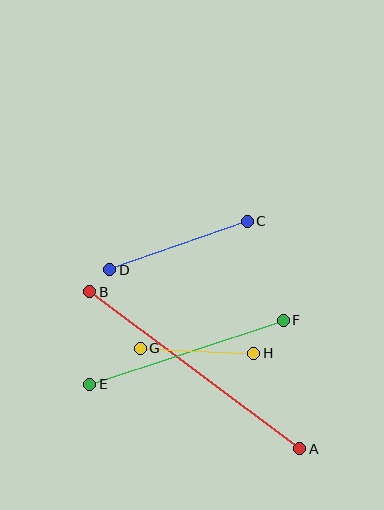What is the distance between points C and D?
The distance is approximately 146 pixels.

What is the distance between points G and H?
The distance is approximately 113 pixels.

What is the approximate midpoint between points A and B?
The midpoint is at approximately (195, 370) pixels.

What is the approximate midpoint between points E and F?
The midpoint is at approximately (186, 352) pixels.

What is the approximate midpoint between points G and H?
The midpoint is at approximately (197, 351) pixels.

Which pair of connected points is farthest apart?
Points A and B are farthest apart.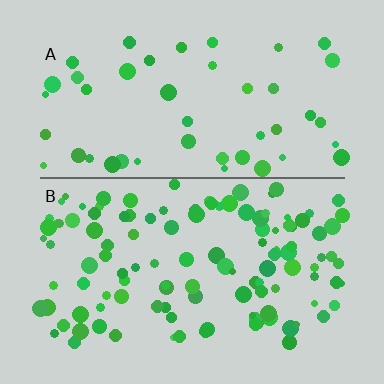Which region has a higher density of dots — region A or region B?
B (the bottom).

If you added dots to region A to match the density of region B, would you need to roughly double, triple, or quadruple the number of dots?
Approximately double.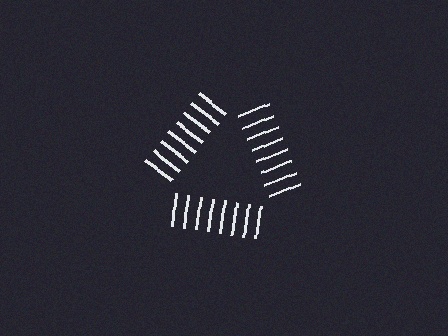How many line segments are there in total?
24 — 8 along each of the 3 edges.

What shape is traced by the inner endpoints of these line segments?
An illusory triangle — the line segments terminate on its edges but no continuous stroke is drawn.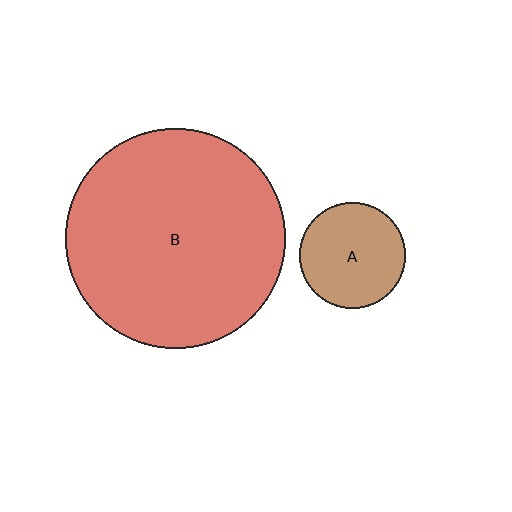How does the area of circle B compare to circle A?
Approximately 4.3 times.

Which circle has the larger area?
Circle B (red).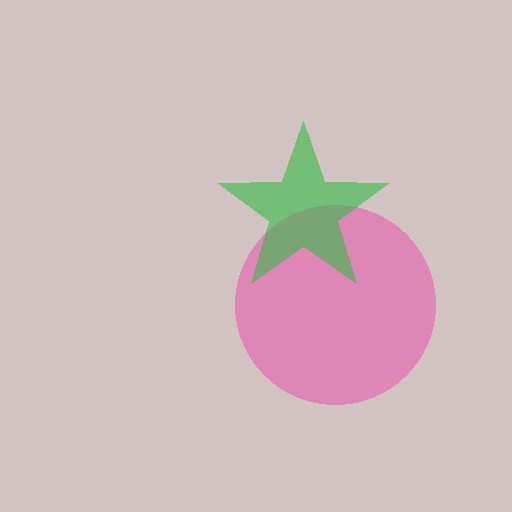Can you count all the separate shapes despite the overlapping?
Yes, there are 2 separate shapes.